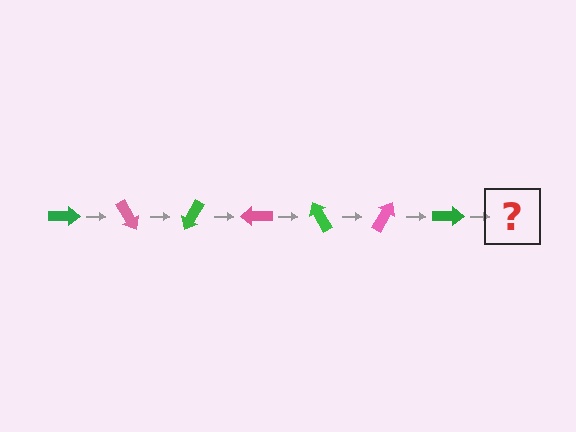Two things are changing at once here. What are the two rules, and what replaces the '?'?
The two rules are that it rotates 60 degrees each step and the color cycles through green and pink. The '?' should be a pink arrow, rotated 420 degrees from the start.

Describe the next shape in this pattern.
It should be a pink arrow, rotated 420 degrees from the start.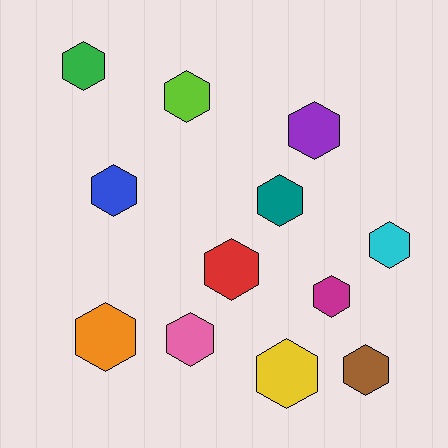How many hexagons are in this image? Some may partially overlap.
There are 12 hexagons.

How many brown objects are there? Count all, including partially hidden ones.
There is 1 brown object.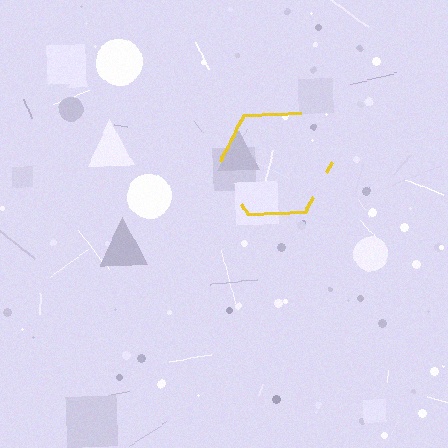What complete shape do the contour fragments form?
The contour fragments form a hexagon.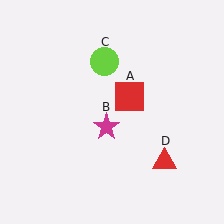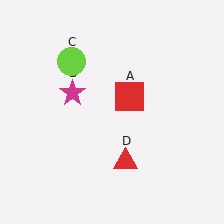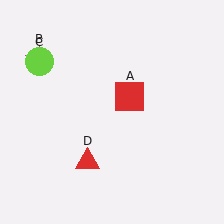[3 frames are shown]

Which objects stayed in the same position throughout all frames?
Red square (object A) remained stationary.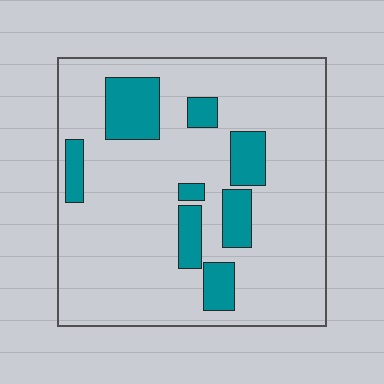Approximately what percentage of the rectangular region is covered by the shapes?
Approximately 20%.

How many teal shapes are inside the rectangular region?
8.